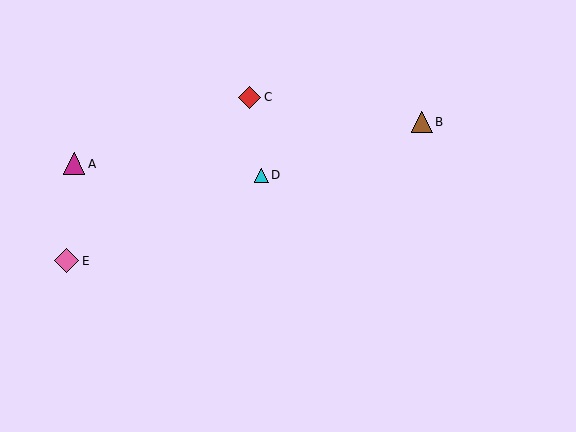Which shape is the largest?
The pink diamond (labeled E) is the largest.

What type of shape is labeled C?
Shape C is a red diamond.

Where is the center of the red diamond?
The center of the red diamond is at (250, 97).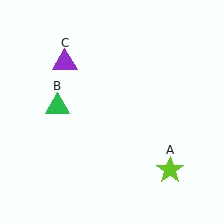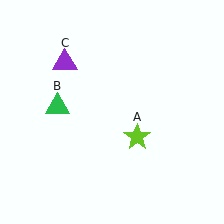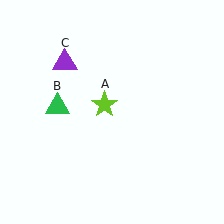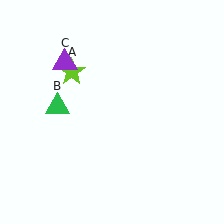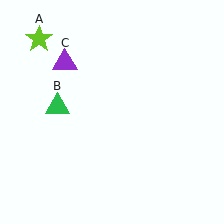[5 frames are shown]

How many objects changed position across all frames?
1 object changed position: lime star (object A).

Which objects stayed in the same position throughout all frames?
Green triangle (object B) and purple triangle (object C) remained stationary.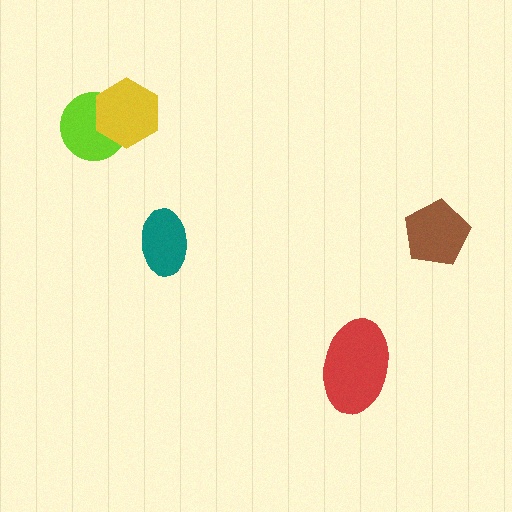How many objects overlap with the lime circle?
1 object overlaps with the lime circle.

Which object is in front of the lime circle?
The yellow hexagon is in front of the lime circle.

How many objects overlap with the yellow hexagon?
1 object overlaps with the yellow hexagon.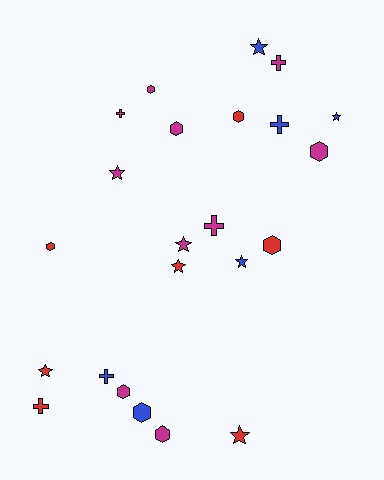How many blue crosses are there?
There are 2 blue crosses.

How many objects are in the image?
There are 23 objects.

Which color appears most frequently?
Magenta, with 10 objects.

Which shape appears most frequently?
Hexagon, with 9 objects.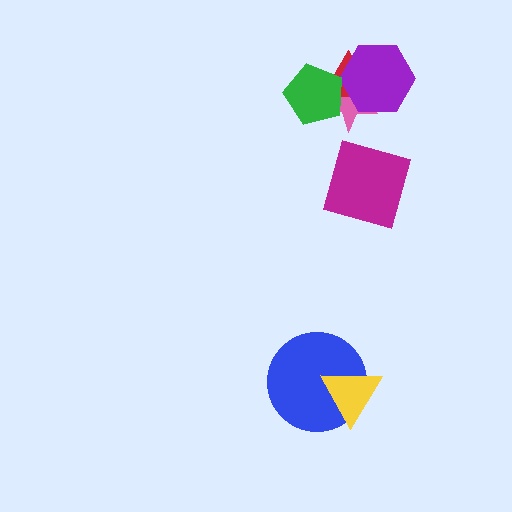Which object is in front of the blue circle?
The yellow triangle is in front of the blue circle.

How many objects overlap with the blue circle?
1 object overlaps with the blue circle.